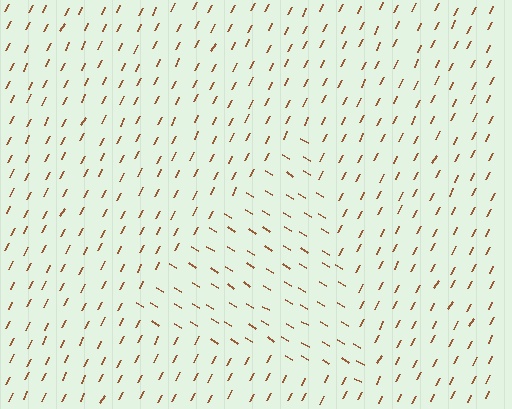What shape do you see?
I see a triangle.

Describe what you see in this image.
The image is filled with small brown line segments. A triangle region in the image has lines oriented differently from the surrounding lines, creating a visible texture boundary.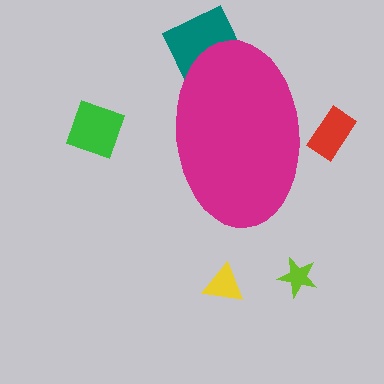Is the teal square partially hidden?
Yes, the teal square is partially hidden behind the magenta ellipse.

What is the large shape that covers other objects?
A magenta ellipse.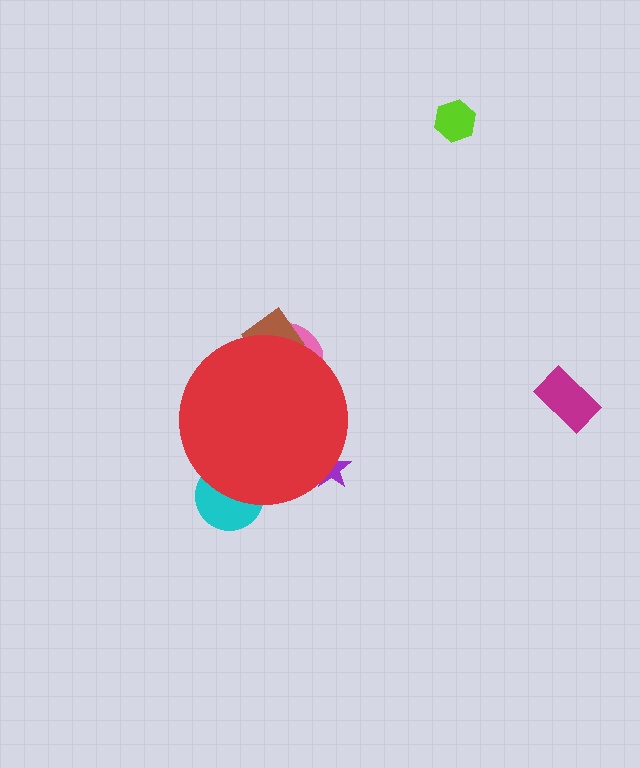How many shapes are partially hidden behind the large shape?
4 shapes are partially hidden.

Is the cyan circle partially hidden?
Yes, the cyan circle is partially hidden behind the red circle.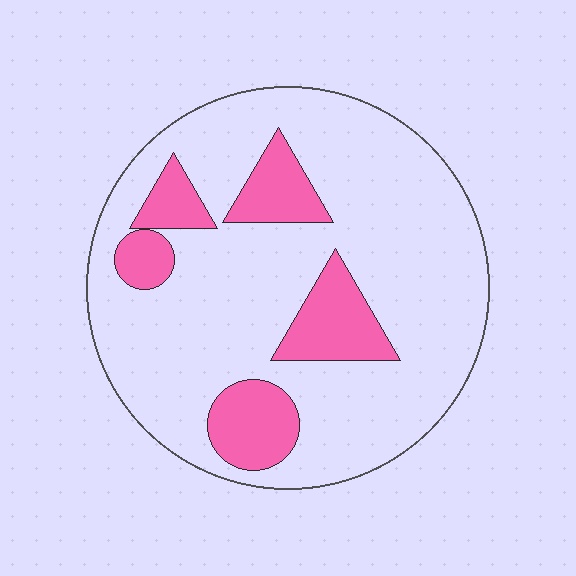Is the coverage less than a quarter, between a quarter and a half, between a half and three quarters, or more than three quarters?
Less than a quarter.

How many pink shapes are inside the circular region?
5.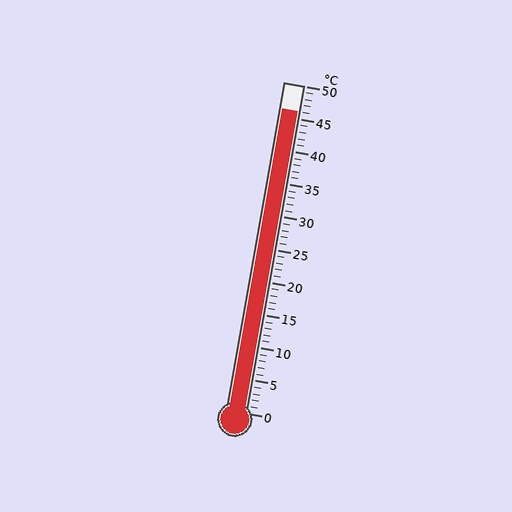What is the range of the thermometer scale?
The thermometer scale ranges from 0°C to 50°C.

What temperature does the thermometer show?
The thermometer shows approximately 46°C.